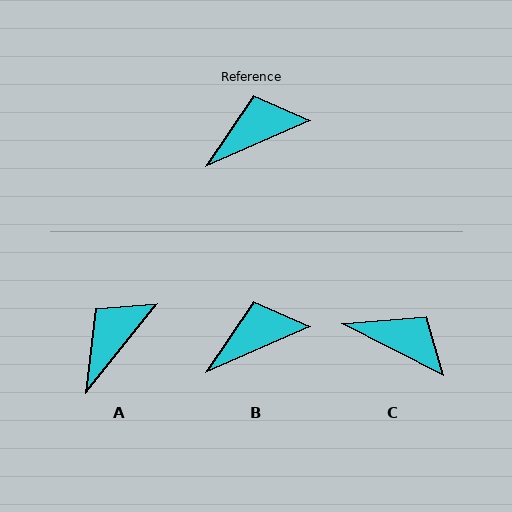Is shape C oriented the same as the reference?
No, it is off by about 50 degrees.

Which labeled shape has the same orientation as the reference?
B.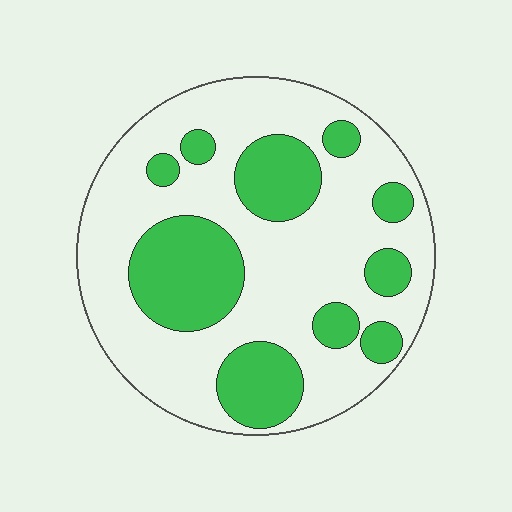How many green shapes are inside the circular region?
10.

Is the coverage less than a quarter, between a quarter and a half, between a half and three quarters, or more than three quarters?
Between a quarter and a half.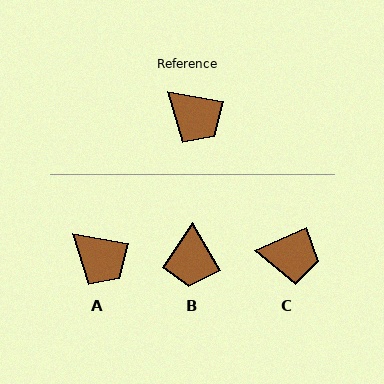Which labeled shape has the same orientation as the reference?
A.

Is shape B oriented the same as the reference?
No, it is off by about 50 degrees.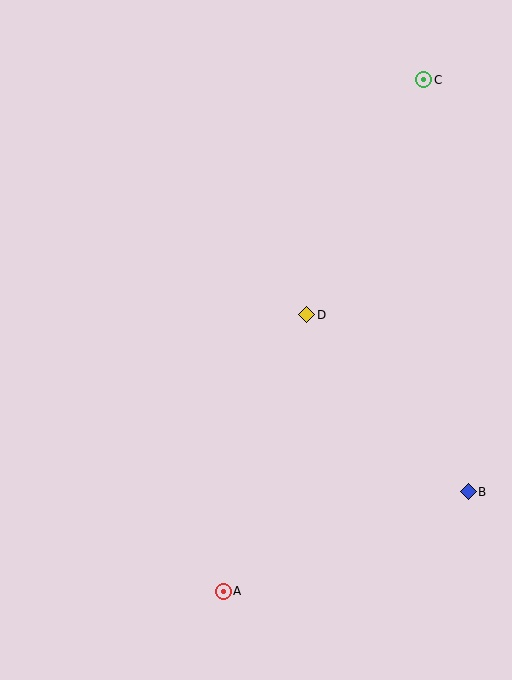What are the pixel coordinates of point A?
Point A is at (223, 591).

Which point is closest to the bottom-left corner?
Point A is closest to the bottom-left corner.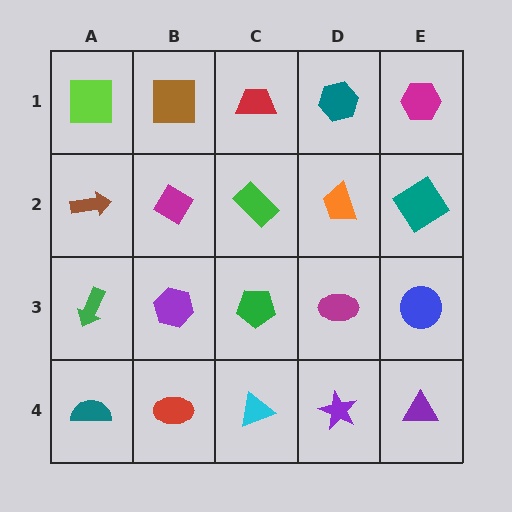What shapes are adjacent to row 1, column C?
A green rectangle (row 2, column C), a brown square (row 1, column B), a teal hexagon (row 1, column D).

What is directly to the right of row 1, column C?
A teal hexagon.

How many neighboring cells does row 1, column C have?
3.